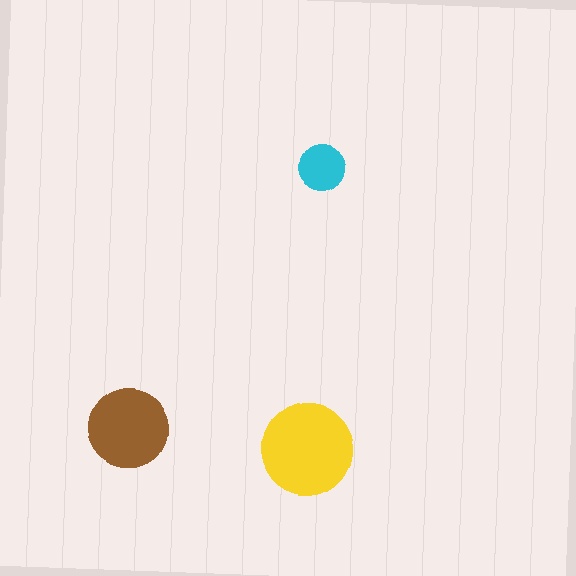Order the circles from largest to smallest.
the yellow one, the brown one, the cyan one.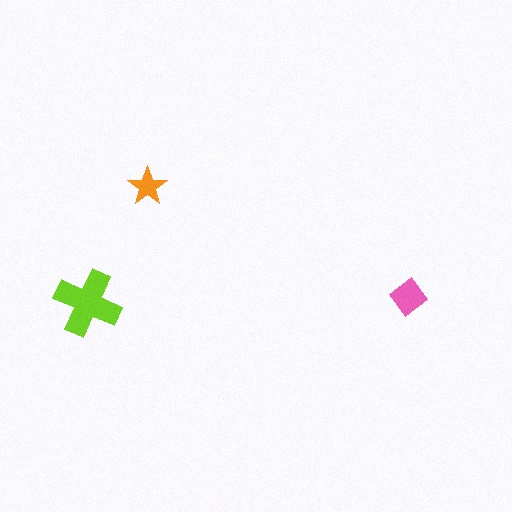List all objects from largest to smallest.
The lime cross, the pink diamond, the orange star.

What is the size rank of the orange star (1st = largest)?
3rd.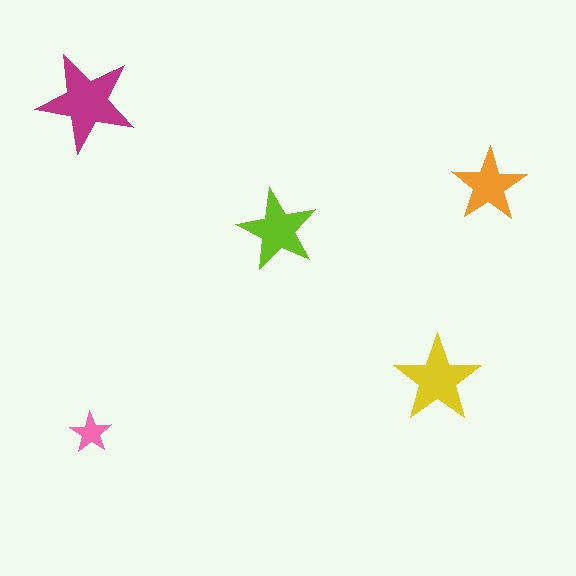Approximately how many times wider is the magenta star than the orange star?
About 1.5 times wider.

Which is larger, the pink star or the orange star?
The orange one.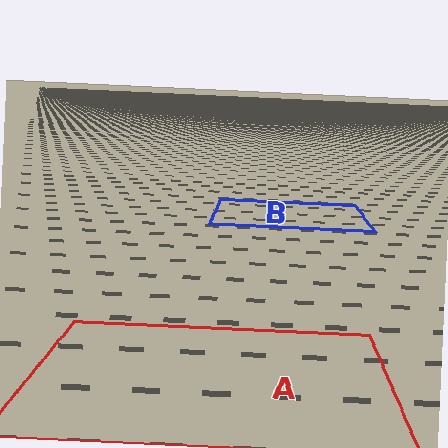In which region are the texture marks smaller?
The texture marks are smaller in region B, because it is farther away.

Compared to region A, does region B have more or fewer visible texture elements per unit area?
Region B has more texture elements per unit area — they are packed more densely because it is farther away.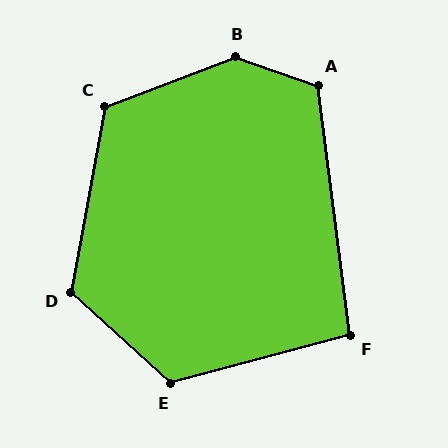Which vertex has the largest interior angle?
B, at approximately 140 degrees.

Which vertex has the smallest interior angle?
F, at approximately 98 degrees.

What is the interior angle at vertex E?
Approximately 123 degrees (obtuse).